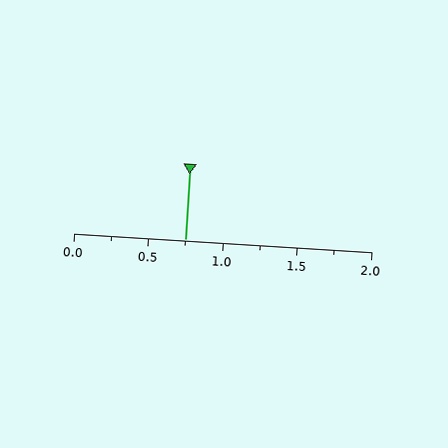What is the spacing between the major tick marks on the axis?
The major ticks are spaced 0.5 apart.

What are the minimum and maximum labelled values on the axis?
The axis runs from 0.0 to 2.0.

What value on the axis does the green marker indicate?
The marker indicates approximately 0.75.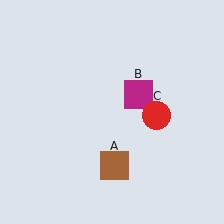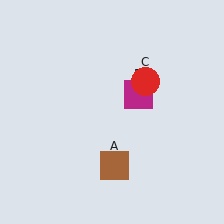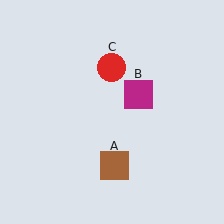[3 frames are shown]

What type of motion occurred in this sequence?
The red circle (object C) rotated counterclockwise around the center of the scene.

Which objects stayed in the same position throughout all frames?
Brown square (object A) and magenta square (object B) remained stationary.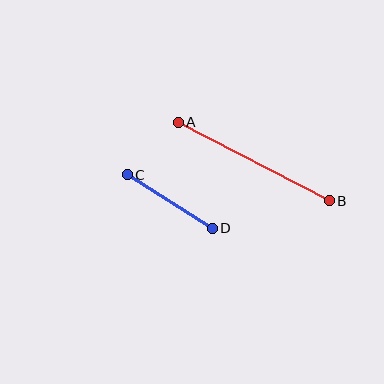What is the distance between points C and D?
The distance is approximately 101 pixels.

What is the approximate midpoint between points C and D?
The midpoint is at approximately (170, 201) pixels.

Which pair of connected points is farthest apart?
Points A and B are farthest apart.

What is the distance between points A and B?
The distance is approximately 170 pixels.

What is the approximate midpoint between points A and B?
The midpoint is at approximately (254, 162) pixels.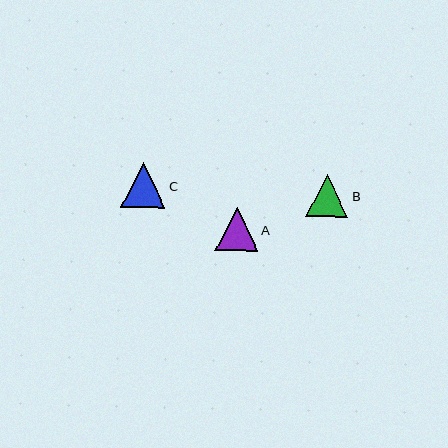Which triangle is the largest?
Triangle C is the largest with a size of approximately 44 pixels.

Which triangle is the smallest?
Triangle B is the smallest with a size of approximately 42 pixels.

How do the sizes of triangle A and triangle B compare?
Triangle A and triangle B are approximately the same size.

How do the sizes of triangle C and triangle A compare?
Triangle C and triangle A are approximately the same size.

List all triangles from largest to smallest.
From largest to smallest: C, A, B.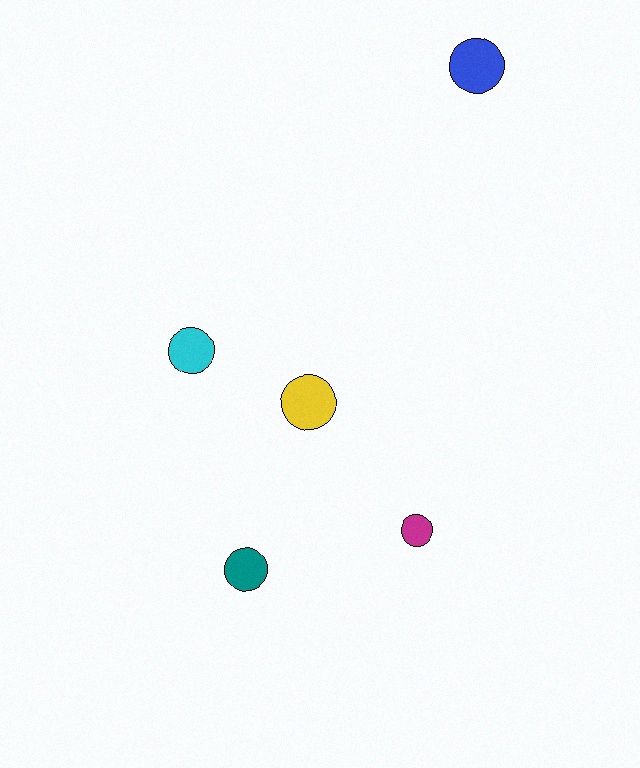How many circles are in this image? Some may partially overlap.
There are 5 circles.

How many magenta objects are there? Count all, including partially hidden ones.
There is 1 magenta object.